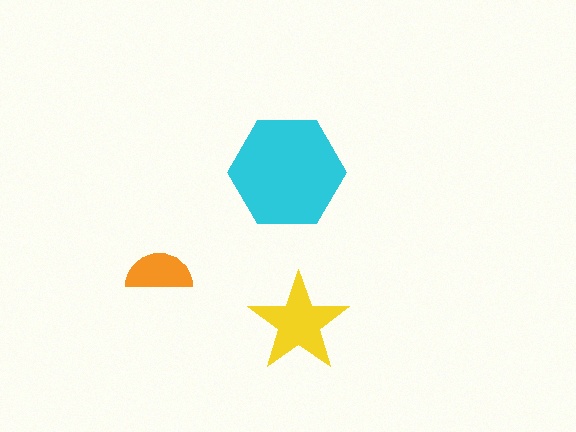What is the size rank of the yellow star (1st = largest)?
2nd.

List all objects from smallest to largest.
The orange semicircle, the yellow star, the cyan hexagon.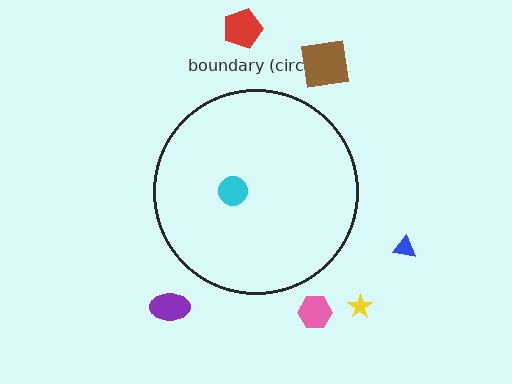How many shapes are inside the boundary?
1 inside, 6 outside.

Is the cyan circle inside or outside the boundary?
Inside.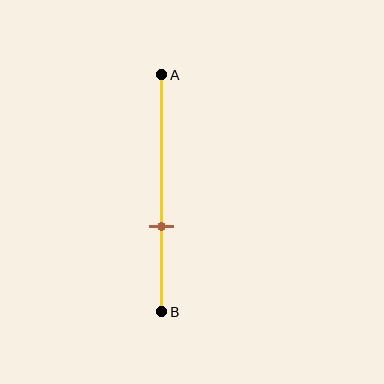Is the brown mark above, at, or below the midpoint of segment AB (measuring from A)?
The brown mark is below the midpoint of segment AB.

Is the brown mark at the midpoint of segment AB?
No, the mark is at about 65% from A, not at the 50% midpoint.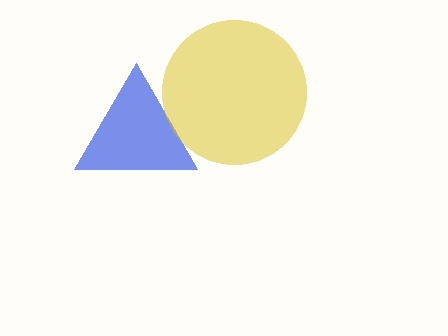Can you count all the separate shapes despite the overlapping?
Yes, there are 2 separate shapes.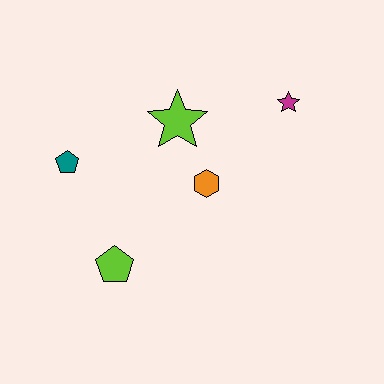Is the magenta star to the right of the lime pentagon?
Yes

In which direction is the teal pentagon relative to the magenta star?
The teal pentagon is to the left of the magenta star.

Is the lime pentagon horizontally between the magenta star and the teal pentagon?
Yes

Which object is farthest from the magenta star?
The lime pentagon is farthest from the magenta star.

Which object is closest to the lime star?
The orange hexagon is closest to the lime star.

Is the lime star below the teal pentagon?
No